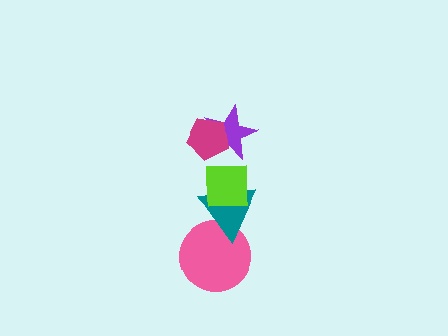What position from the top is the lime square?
The lime square is 3rd from the top.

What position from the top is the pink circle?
The pink circle is 5th from the top.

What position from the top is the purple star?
The purple star is 2nd from the top.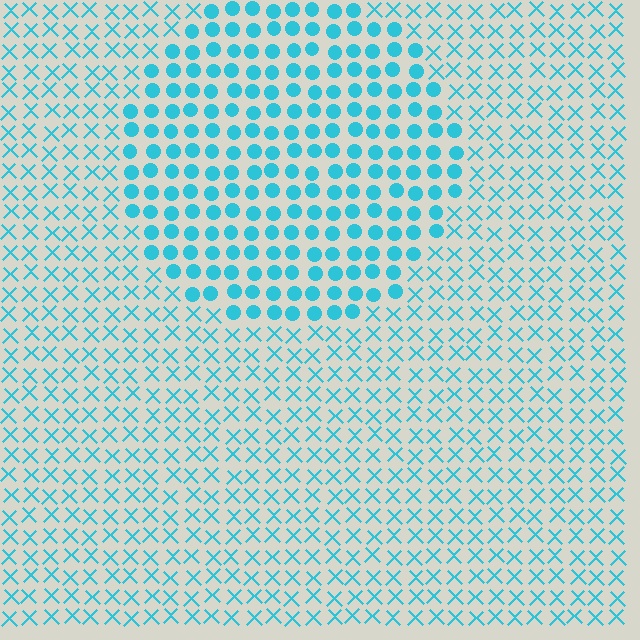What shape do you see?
I see a circle.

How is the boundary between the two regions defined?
The boundary is defined by a change in element shape: circles inside vs. X marks outside. All elements share the same color and spacing.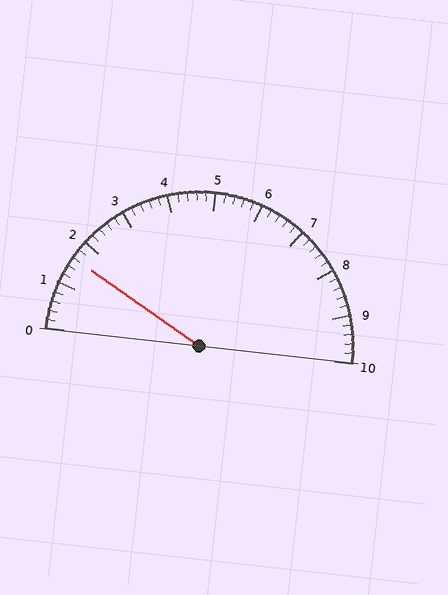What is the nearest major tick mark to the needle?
The nearest major tick mark is 2.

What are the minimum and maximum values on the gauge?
The gauge ranges from 0 to 10.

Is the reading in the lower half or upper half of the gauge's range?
The reading is in the lower half of the range (0 to 10).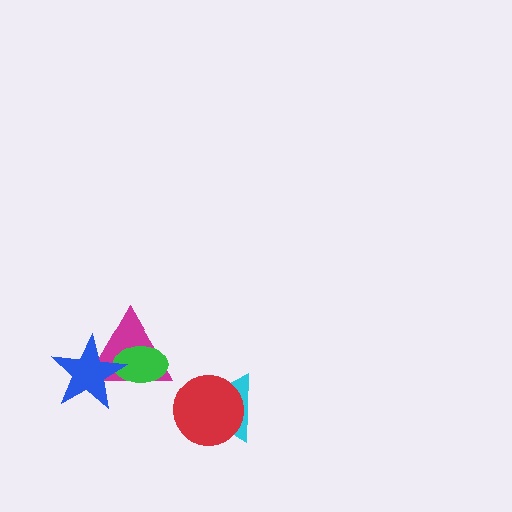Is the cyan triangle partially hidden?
Yes, it is partially covered by another shape.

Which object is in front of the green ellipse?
The blue star is in front of the green ellipse.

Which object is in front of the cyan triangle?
The red circle is in front of the cyan triangle.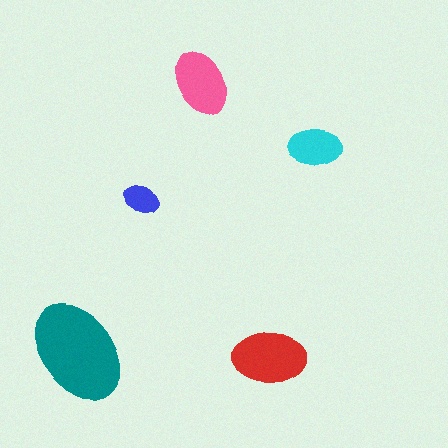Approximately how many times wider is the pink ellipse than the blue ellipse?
About 2 times wider.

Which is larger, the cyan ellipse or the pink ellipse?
The pink one.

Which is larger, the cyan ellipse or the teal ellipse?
The teal one.